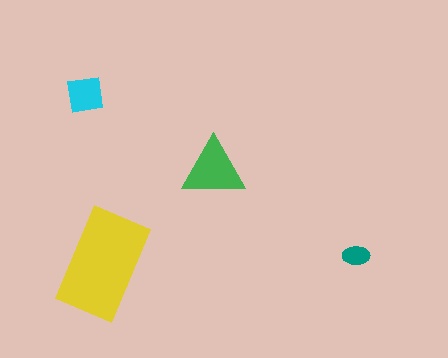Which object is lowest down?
The yellow rectangle is bottommost.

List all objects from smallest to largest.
The teal ellipse, the cyan square, the green triangle, the yellow rectangle.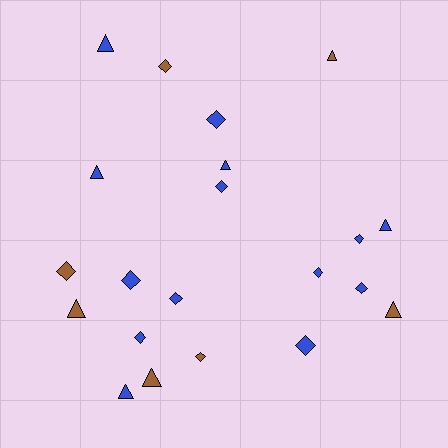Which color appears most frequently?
Blue, with 14 objects.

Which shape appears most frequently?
Diamond, with 12 objects.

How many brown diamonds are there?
There are 3 brown diamonds.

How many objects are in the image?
There are 21 objects.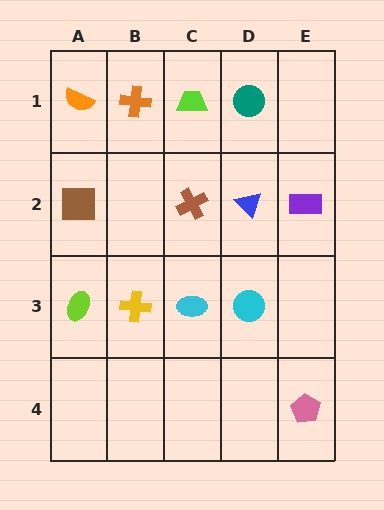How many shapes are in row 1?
4 shapes.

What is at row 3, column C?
A cyan ellipse.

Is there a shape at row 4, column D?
No, that cell is empty.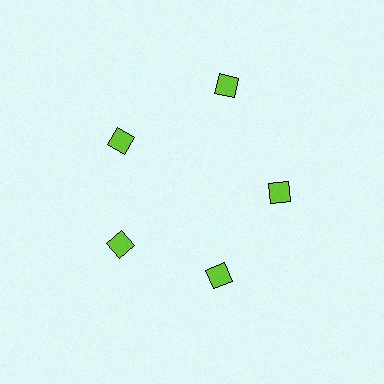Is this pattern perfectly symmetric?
No. The 5 lime diamonds are arranged in a ring, but one element near the 1 o'clock position is pushed outward from the center, breaking the 5-fold rotational symmetry.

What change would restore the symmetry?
The symmetry would be restored by moving it inward, back onto the ring so that all 5 diamonds sit at equal angles and equal distance from the center.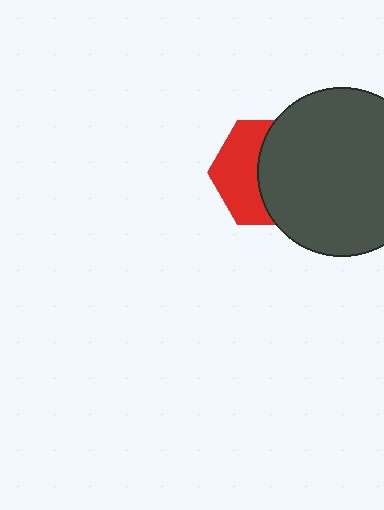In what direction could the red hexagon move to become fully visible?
The red hexagon could move left. That would shift it out from behind the dark gray circle entirely.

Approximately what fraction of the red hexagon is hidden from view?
Roughly 55% of the red hexagon is hidden behind the dark gray circle.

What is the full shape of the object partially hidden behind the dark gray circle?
The partially hidden object is a red hexagon.